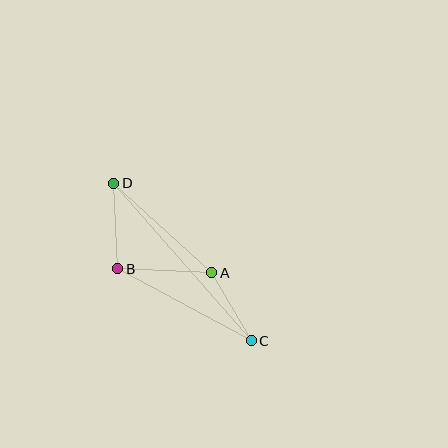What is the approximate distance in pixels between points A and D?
The distance between A and D is approximately 133 pixels.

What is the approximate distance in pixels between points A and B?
The distance between A and B is approximately 94 pixels.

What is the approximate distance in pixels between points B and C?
The distance between B and C is approximately 151 pixels.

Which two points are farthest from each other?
Points C and D are farthest from each other.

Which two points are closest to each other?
Points A and C are closest to each other.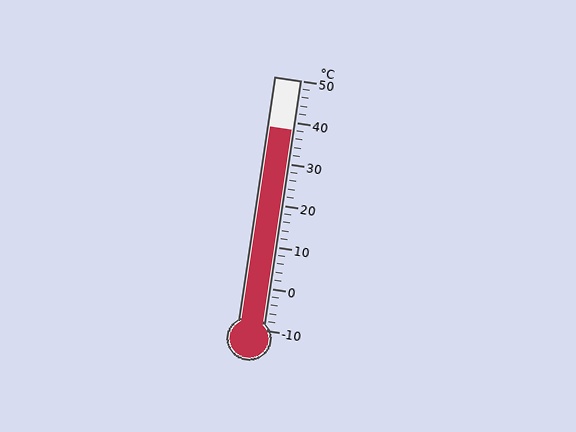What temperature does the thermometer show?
The thermometer shows approximately 38°C.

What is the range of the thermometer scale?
The thermometer scale ranges from -10°C to 50°C.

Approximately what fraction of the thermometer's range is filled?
The thermometer is filled to approximately 80% of its range.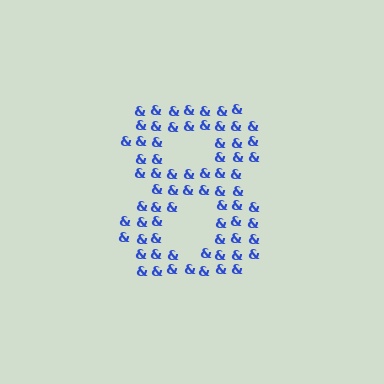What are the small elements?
The small elements are ampersands.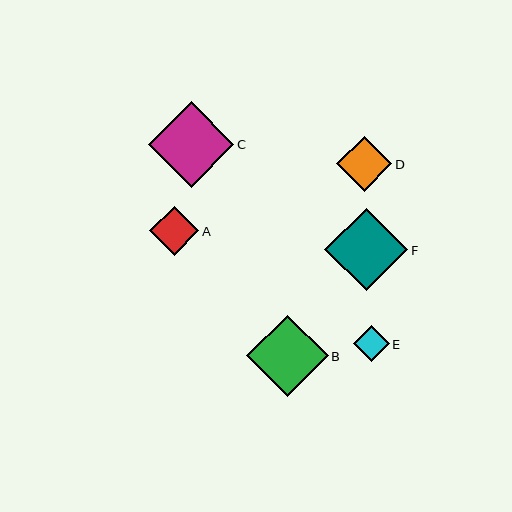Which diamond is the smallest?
Diamond E is the smallest with a size of approximately 36 pixels.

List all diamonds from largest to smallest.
From largest to smallest: C, F, B, D, A, E.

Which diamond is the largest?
Diamond C is the largest with a size of approximately 85 pixels.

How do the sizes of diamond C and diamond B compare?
Diamond C and diamond B are approximately the same size.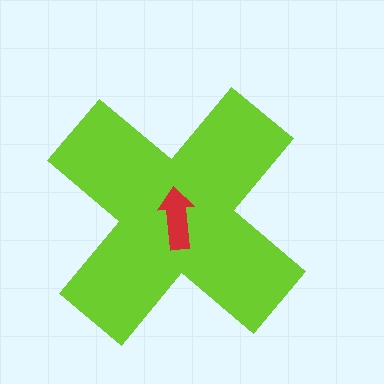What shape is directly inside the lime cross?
The red arrow.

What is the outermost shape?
The lime cross.